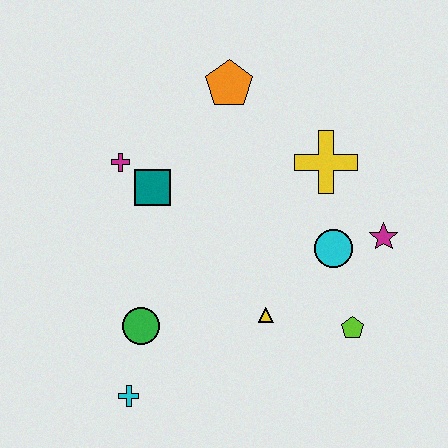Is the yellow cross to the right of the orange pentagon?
Yes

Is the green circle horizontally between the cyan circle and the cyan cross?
Yes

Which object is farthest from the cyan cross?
The orange pentagon is farthest from the cyan cross.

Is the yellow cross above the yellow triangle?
Yes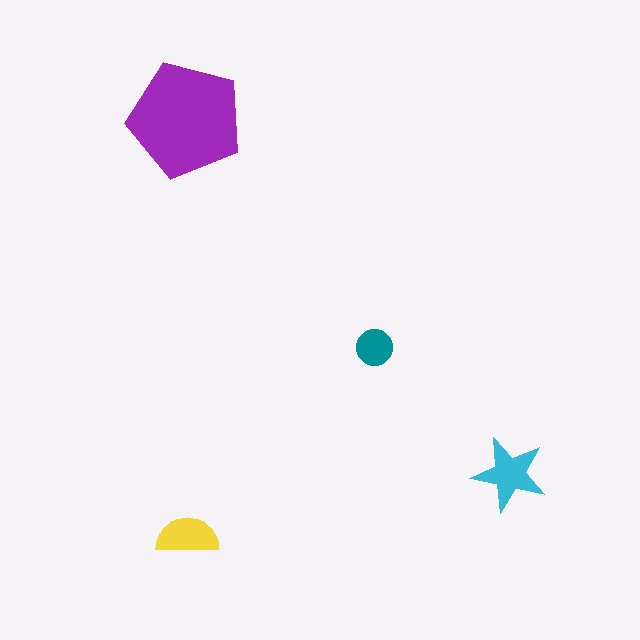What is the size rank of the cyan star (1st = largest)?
2nd.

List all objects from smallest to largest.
The teal circle, the yellow semicircle, the cyan star, the purple pentagon.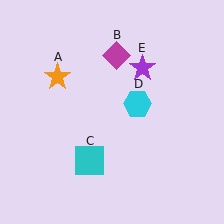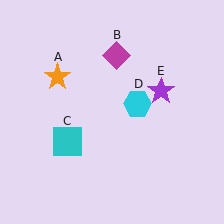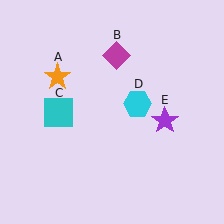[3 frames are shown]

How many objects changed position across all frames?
2 objects changed position: cyan square (object C), purple star (object E).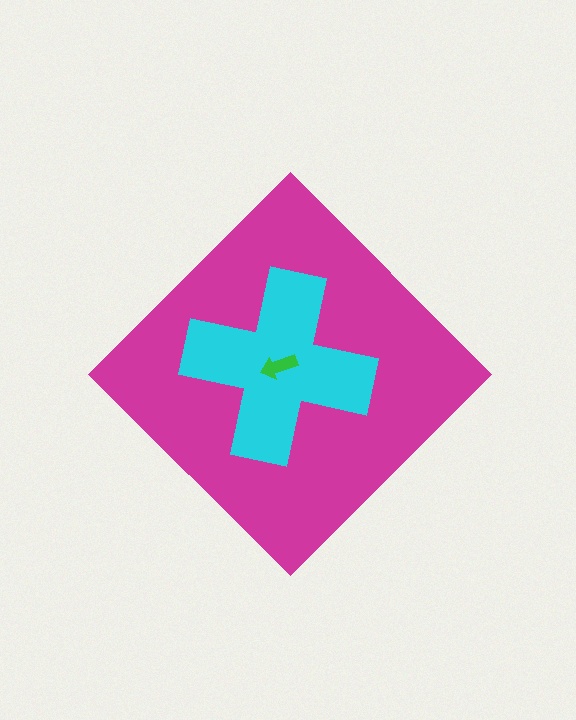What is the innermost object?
The green arrow.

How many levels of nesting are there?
3.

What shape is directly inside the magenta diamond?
The cyan cross.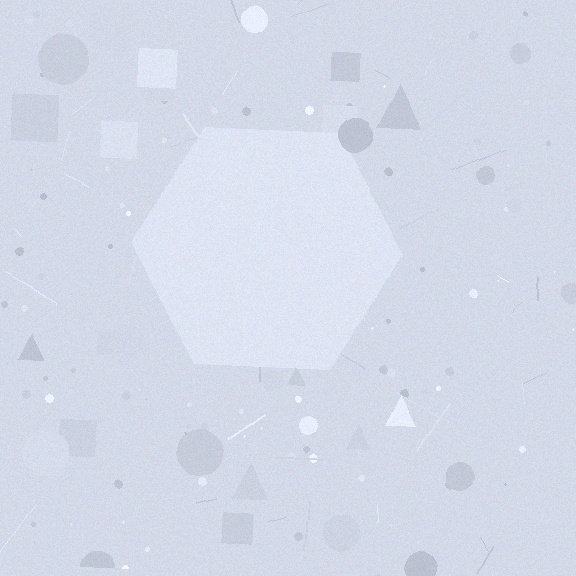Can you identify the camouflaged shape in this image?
The camouflaged shape is a hexagon.